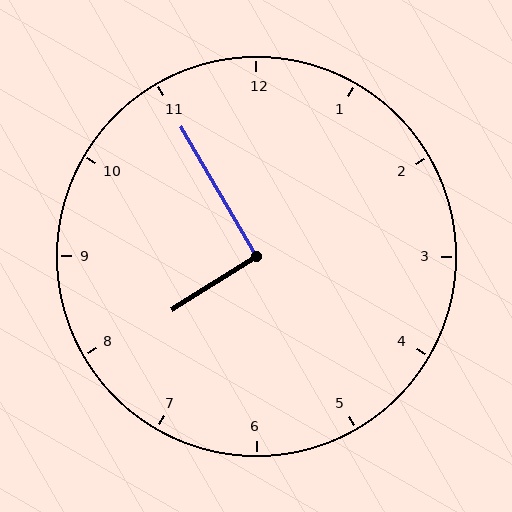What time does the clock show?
7:55.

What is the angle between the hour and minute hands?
Approximately 92 degrees.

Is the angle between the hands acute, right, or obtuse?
It is right.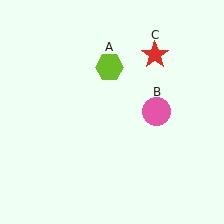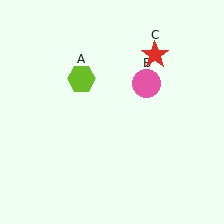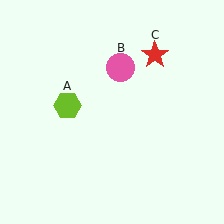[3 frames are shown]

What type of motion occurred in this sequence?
The lime hexagon (object A), pink circle (object B) rotated counterclockwise around the center of the scene.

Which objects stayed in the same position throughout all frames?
Red star (object C) remained stationary.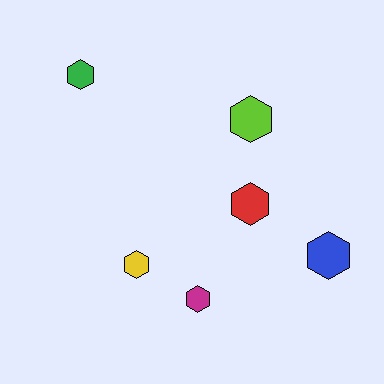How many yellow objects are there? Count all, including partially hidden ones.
There is 1 yellow object.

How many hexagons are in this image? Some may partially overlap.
There are 6 hexagons.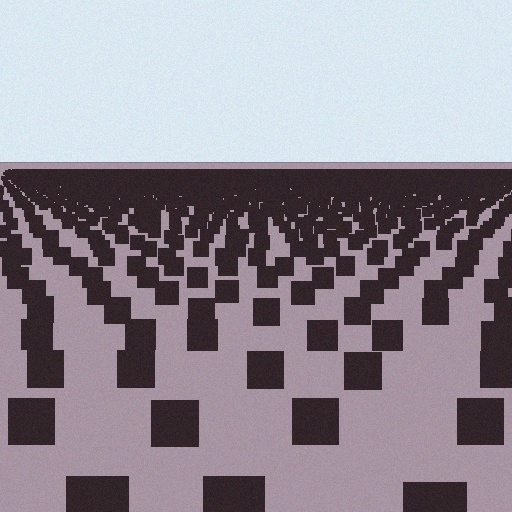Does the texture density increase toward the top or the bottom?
Density increases toward the top.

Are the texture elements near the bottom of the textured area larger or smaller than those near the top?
Larger. Near the bottom, elements are closer to the viewer and appear at a bigger on-screen size.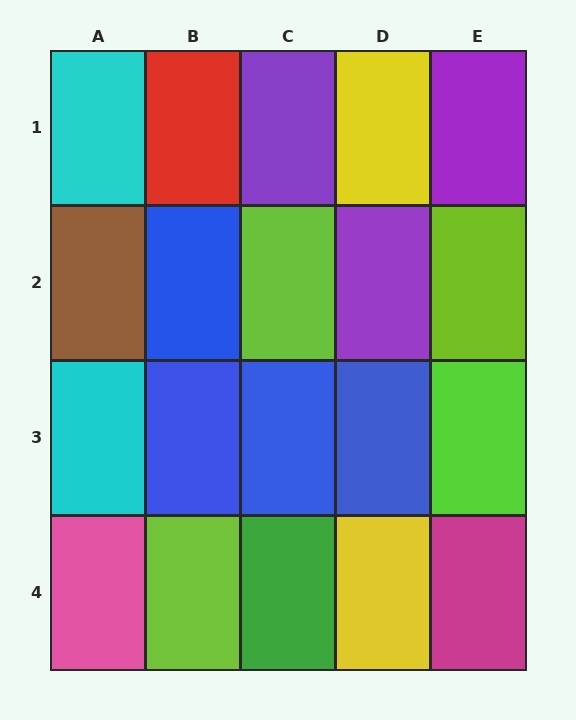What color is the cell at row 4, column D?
Yellow.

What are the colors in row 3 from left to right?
Cyan, blue, blue, blue, lime.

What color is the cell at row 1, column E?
Purple.